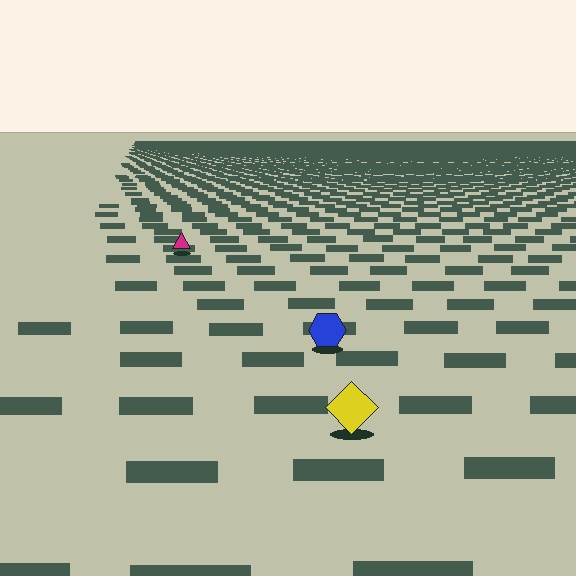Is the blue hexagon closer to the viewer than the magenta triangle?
Yes. The blue hexagon is closer — you can tell from the texture gradient: the ground texture is coarser near it.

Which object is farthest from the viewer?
The magenta triangle is farthest from the viewer. It appears smaller and the ground texture around it is denser.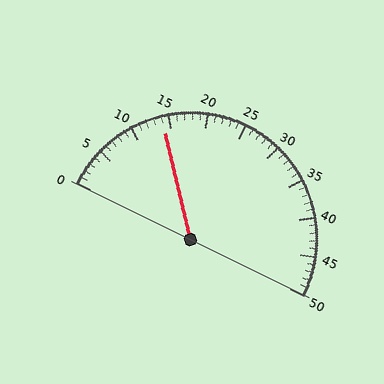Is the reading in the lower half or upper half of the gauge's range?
The reading is in the lower half of the range (0 to 50).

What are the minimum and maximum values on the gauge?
The gauge ranges from 0 to 50.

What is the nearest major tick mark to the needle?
The nearest major tick mark is 15.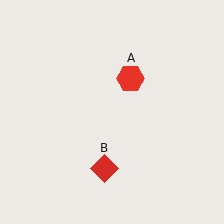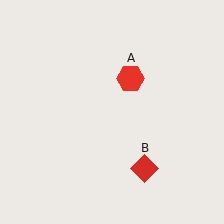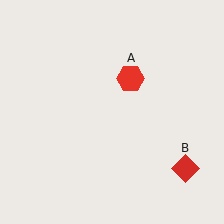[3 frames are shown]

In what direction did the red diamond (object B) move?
The red diamond (object B) moved right.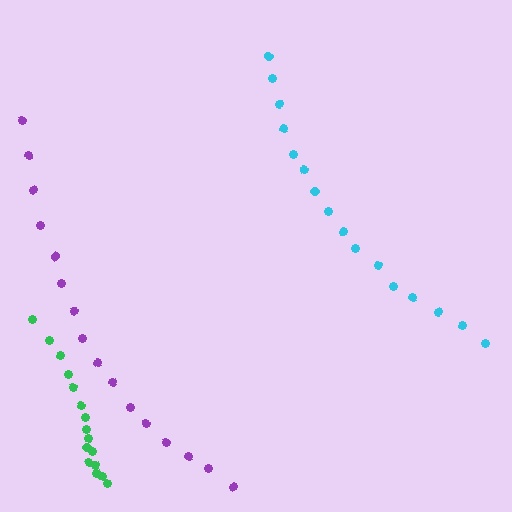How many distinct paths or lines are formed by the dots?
There are 3 distinct paths.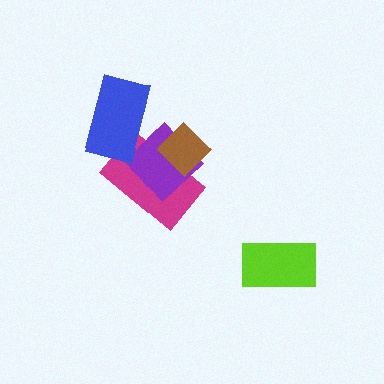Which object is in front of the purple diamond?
The brown diamond is in front of the purple diamond.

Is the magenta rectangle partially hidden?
Yes, it is partially covered by another shape.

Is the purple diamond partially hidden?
Yes, it is partially covered by another shape.